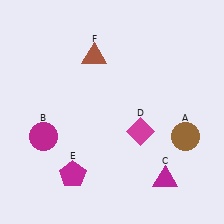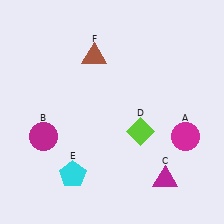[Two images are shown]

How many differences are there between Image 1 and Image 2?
There are 3 differences between the two images.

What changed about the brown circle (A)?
In Image 1, A is brown. In Image 2, it changed to magenta.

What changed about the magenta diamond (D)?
In Image 1, D is magenta. In Image 2, it changed to lime.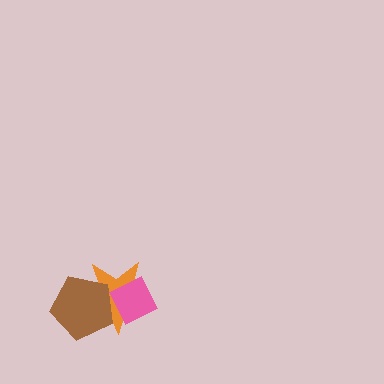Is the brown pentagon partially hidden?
No, no other shape covers it.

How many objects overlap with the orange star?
2 objects overlap with the orange star.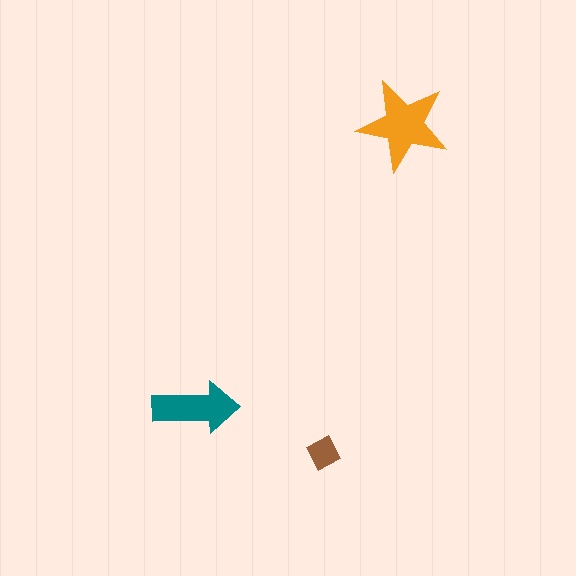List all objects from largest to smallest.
The orange star, the teal arrow, the brown diamond.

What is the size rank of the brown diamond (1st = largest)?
3rd.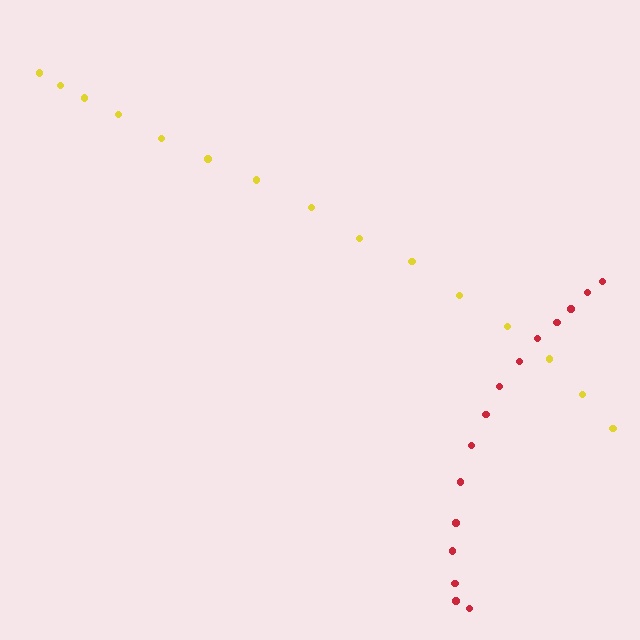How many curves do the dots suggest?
There are 2 distinct paths.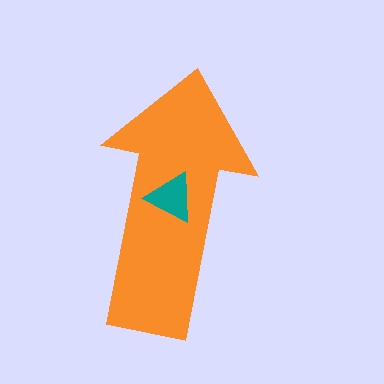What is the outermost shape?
The orange arrow.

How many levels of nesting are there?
2.